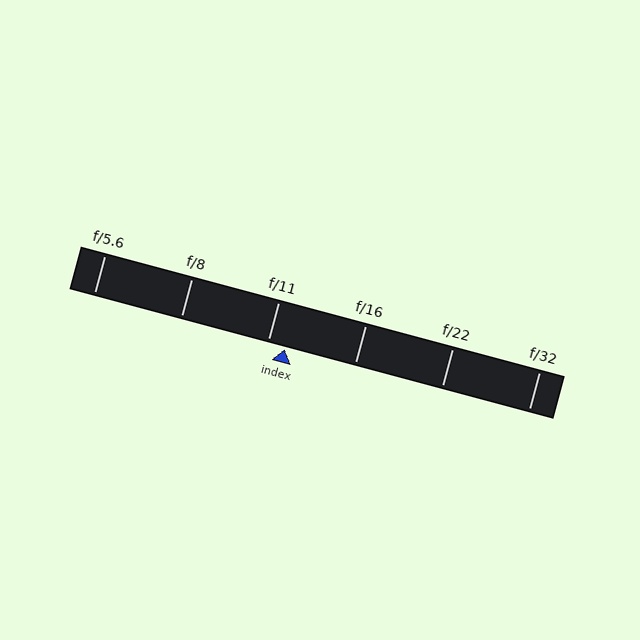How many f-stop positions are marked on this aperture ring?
There are 6 f-stop positions marked.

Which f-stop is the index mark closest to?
The index mark is closest to f/11.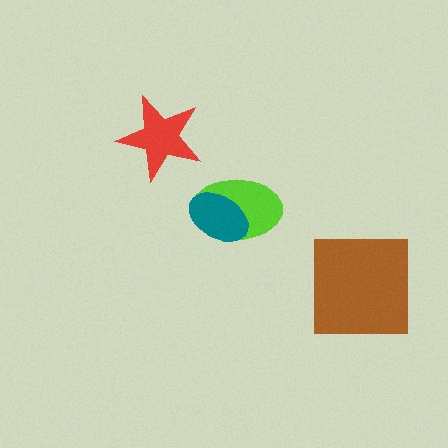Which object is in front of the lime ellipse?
The teal ellipse is in front of the lime ellipse.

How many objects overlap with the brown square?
0 objects overlap with the brown square.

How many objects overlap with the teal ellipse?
1 object overlaps with the teal ellipse.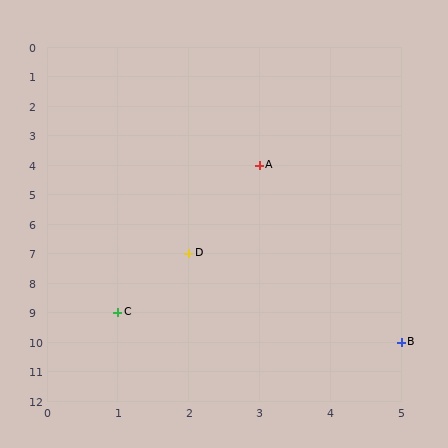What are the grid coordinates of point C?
Point C is at grid coordinates (1, 9).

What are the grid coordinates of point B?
Point B is at grid coordinates (5, 10).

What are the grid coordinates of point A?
Point A is at grid coordinates (3, 4).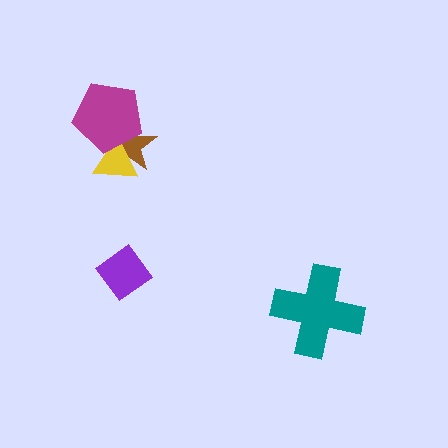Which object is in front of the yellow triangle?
The magenta pentagon is in front of the yellow triangle.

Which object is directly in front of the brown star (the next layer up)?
The yellow triangle is directly in front of the brown star.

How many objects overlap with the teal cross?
0 objects overlap with the teal cross.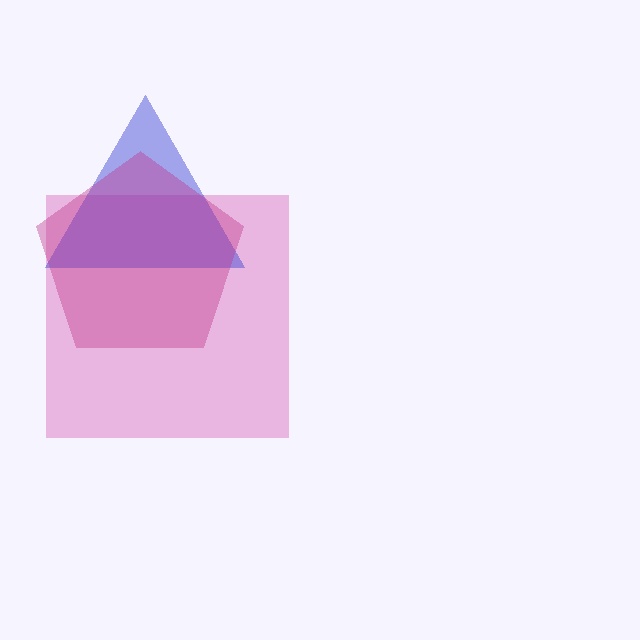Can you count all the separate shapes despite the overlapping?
Yes, there are 3 separate shapes.